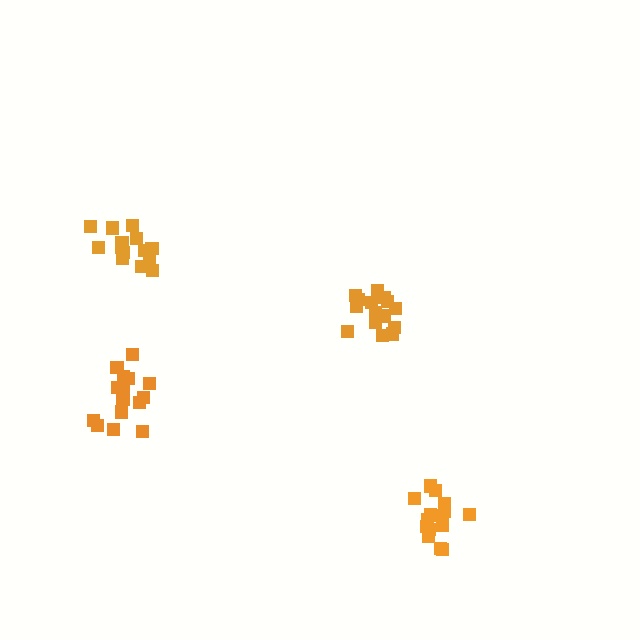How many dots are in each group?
Group 1: 16 dots, Group 2: 18 dots, Group 3: 16 dots, Group 4: 15 dots (65 total).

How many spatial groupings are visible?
There are 4 spatial groupings.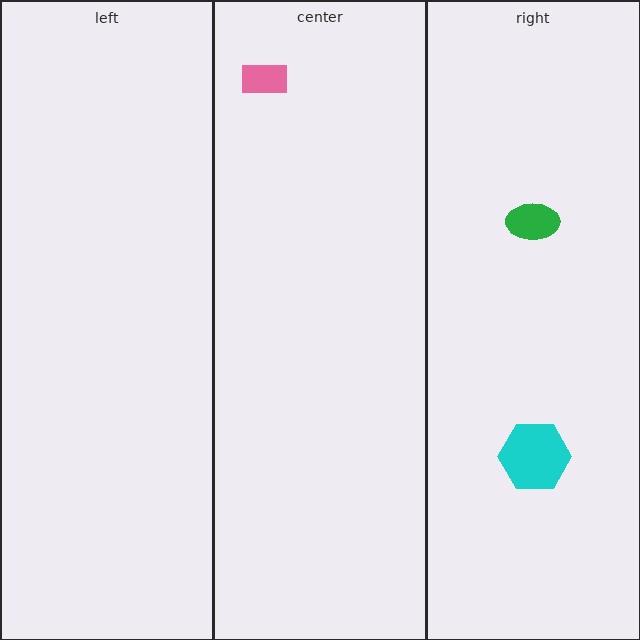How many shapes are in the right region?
2.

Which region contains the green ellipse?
The right region.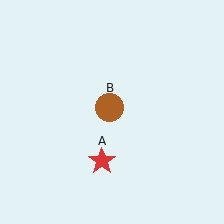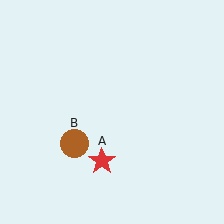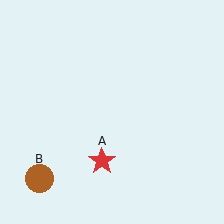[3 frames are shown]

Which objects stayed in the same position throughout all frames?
Red star (object A) remained stationary.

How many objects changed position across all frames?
1 object changed position: brown circle (object B).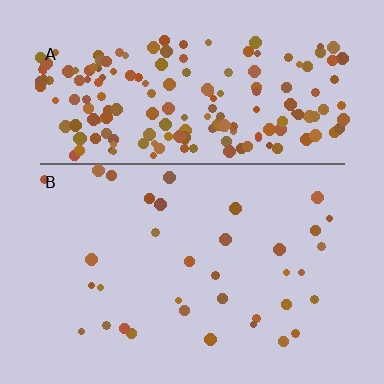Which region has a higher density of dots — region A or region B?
A (the top).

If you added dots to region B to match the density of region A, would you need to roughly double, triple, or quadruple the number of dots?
Approximately quadruple.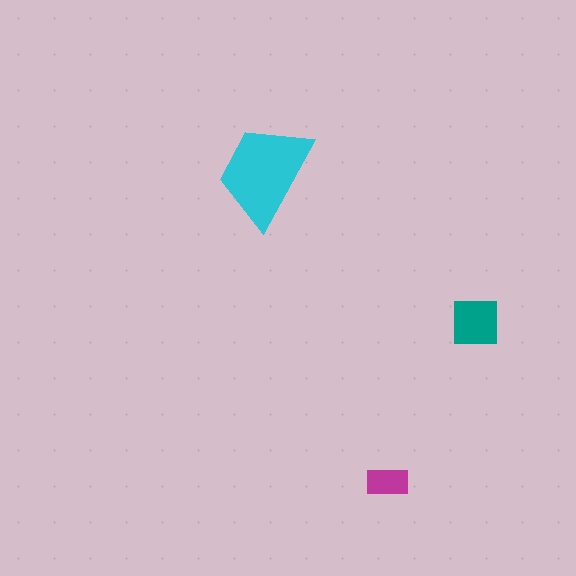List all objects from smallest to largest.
The magenta rectangle, the teal square, the cyan trapezoid.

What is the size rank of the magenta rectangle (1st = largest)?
3rd.